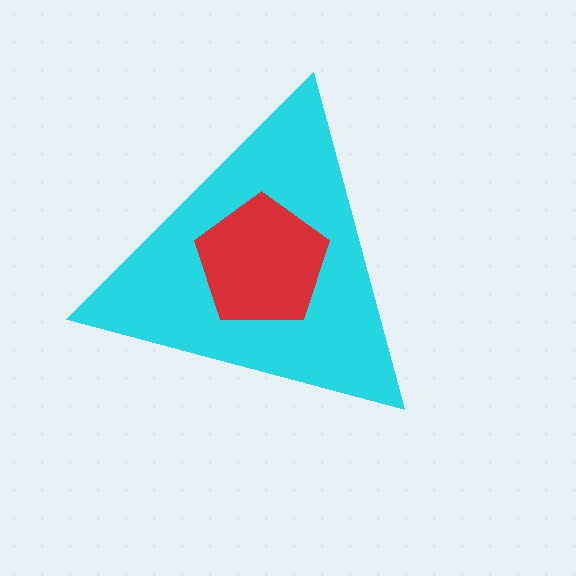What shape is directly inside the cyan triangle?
The red pentagon.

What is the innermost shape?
The red pentagon.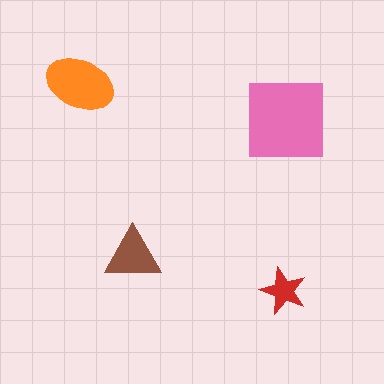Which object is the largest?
The pink square.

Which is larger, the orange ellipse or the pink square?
The pink square.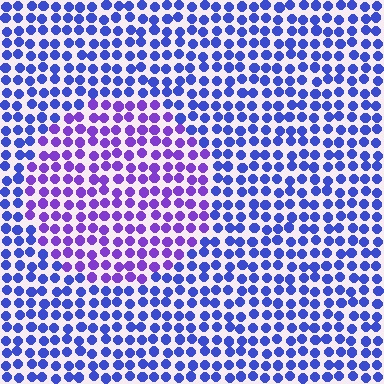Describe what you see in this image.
The image is filled with small blue elements in a uniform arrangement. A circle-shaped region is visible where the elements are tinted to a slightly different hue, forming a subtle color boundary.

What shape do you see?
I see a circle.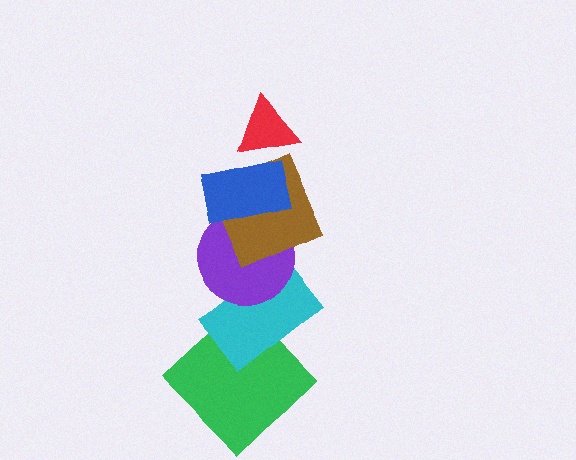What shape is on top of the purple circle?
The brown square is on top of the purple circle.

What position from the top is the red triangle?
The red triangle is 1st from the top.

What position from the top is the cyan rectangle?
The cyan rectangle is 5th from the top.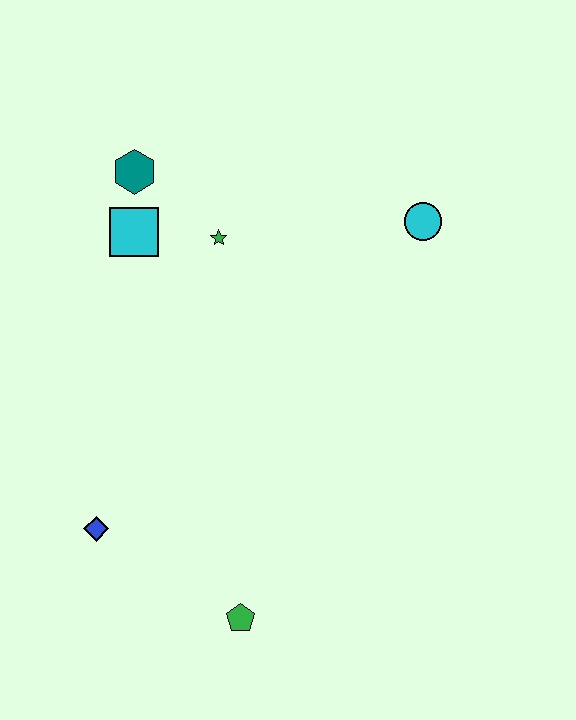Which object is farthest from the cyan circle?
The blue diamond is farthest from the cyan circle.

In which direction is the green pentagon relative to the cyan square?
The green pentagon is below the cyan square.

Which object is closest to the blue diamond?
The green pentagon is closest to the blue diamond.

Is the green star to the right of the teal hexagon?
Yes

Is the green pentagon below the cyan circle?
Yes